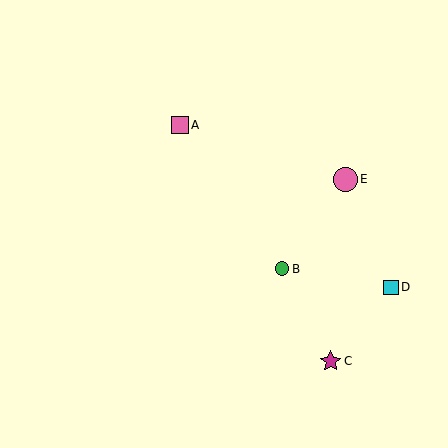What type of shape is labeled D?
Shape D is a cyan square.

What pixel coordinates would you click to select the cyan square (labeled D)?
Click at (391, 287) to select the cyan square D.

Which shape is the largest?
The pink circle (labeled E) is the largest.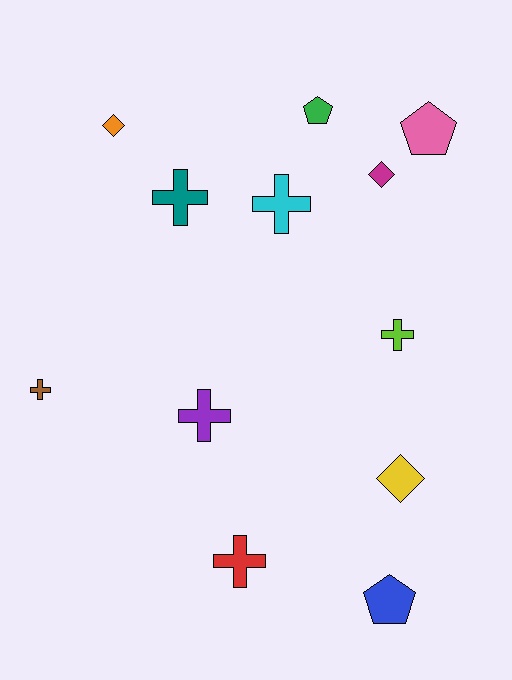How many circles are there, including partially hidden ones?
There are no circles.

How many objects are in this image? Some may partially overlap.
There are 12 objects.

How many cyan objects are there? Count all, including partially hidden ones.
There is 1 cyan object.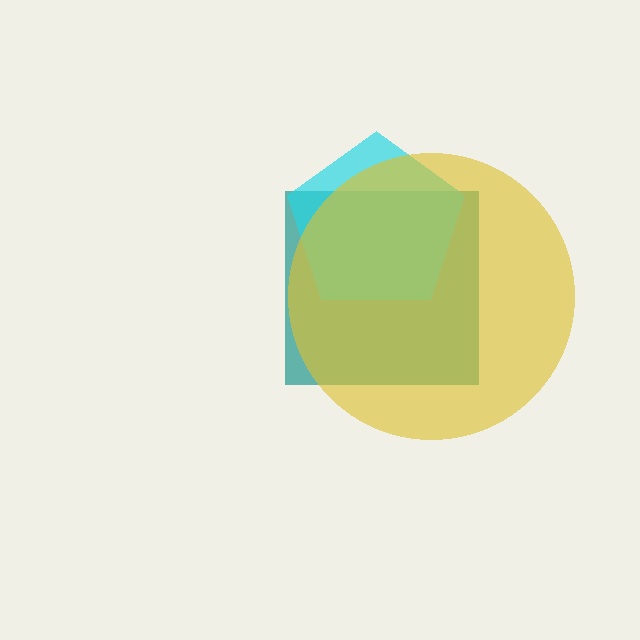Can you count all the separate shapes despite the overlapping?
Yes, there are 3 separate shapes.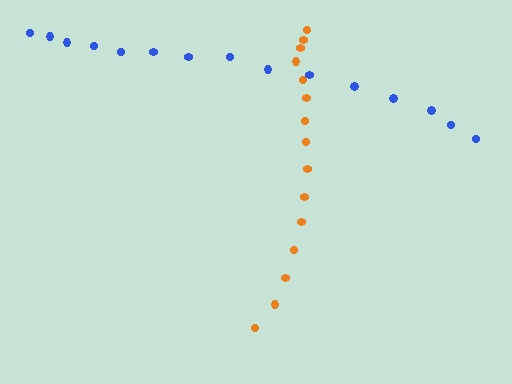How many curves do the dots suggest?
There are 2 distinct paths.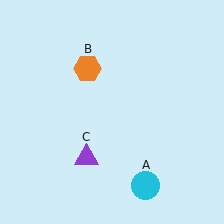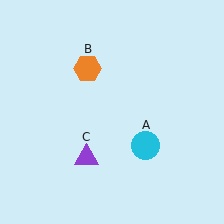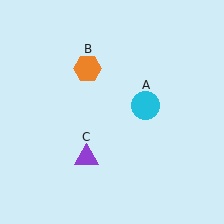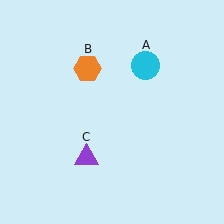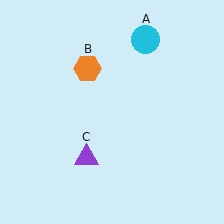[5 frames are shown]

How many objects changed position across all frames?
1 object changed position: cyan circle (object A).